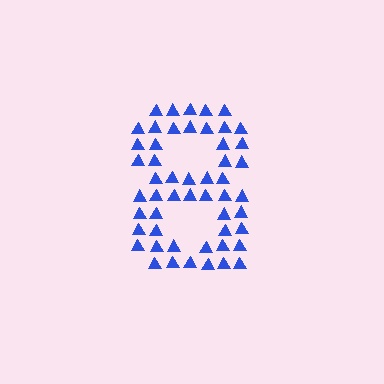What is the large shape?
The large shape is the digit 8.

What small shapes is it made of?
It is made of small triangles.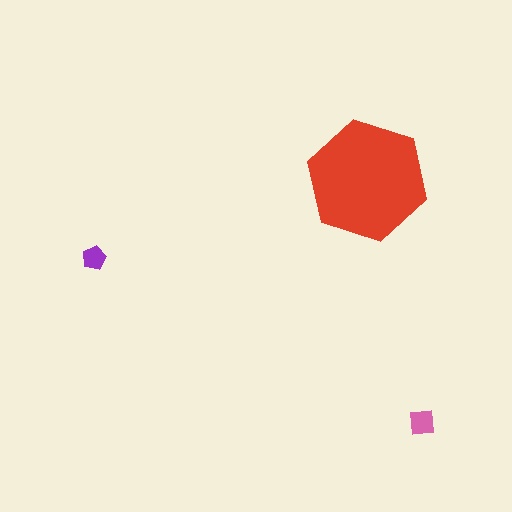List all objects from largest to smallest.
The red hexagon, the pink square, the purple pentagon.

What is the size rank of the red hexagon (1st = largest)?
1st.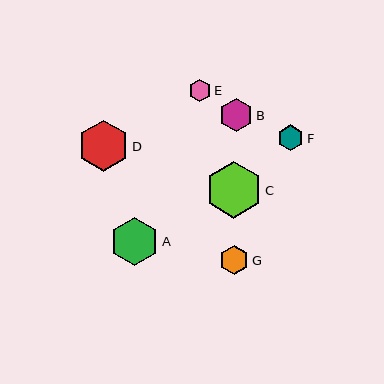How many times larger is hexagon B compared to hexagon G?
Hexagon B is approximately 1.1 times the size of hexagon G.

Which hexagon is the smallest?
Hexagon E is the smallest with a size of approximately 23 pixels.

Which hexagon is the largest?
Hexagon C is the largest with a size of approximately 57 pixels.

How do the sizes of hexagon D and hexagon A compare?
Hexagon D and hexagon A are approximately the same size.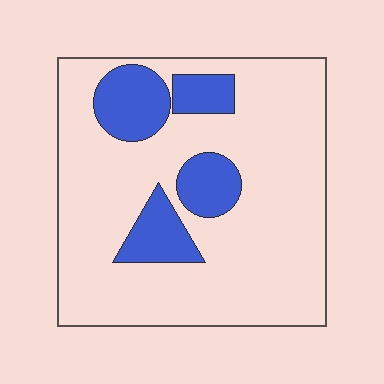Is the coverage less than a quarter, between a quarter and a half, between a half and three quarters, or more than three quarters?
Less than a quarter.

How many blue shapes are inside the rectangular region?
4.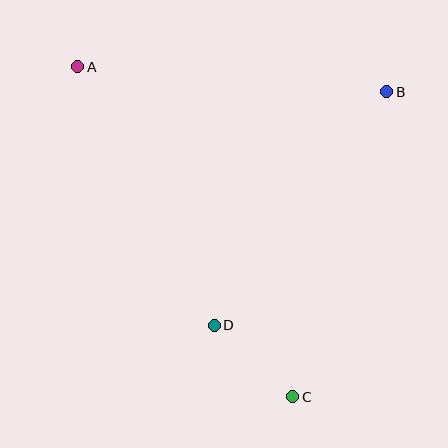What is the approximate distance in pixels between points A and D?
The distance between A and D is approximately 292 pixels.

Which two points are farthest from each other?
Points A and C are farthest from each other.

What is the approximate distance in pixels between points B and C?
The distance between B and C is approximately 319 pixels.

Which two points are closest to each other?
Points C and D are closest to each other.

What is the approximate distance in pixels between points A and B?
The distance between A and B is approximately 310 pixels.